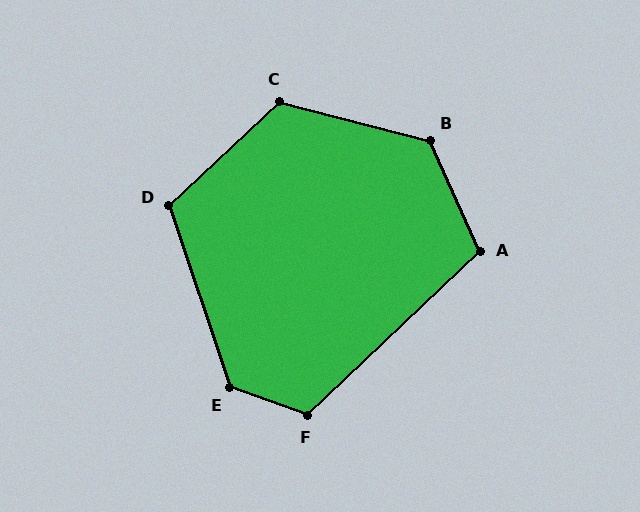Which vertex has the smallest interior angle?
A, at approximately 110 degrees.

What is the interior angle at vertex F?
Approximately 117 degrees (obtuse).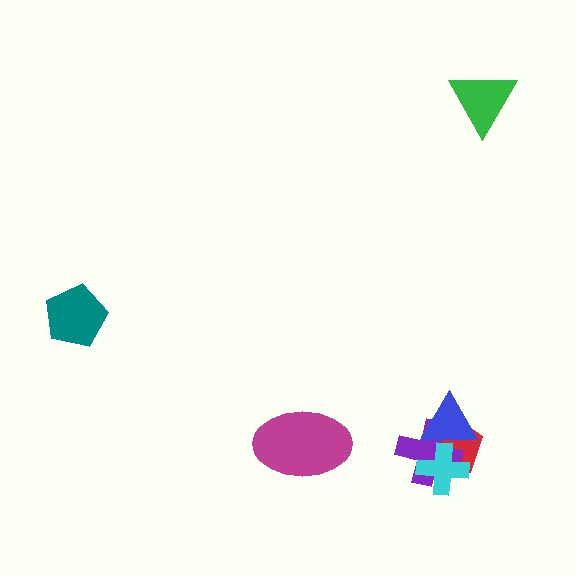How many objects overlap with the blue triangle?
3 objects overlap with the blue triangle.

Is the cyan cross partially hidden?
Yes, it is partially covered by another shape.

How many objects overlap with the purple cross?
3 objects overlap with the purple cross.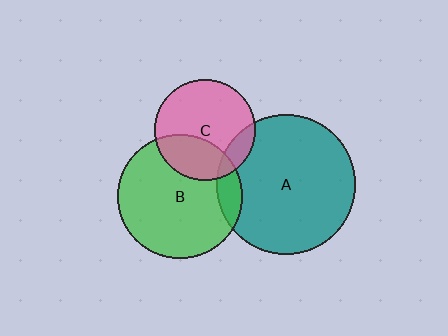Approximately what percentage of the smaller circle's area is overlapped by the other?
Approximately 10%.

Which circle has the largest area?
Circle A (teal).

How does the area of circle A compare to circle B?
Approximately 1.3 times.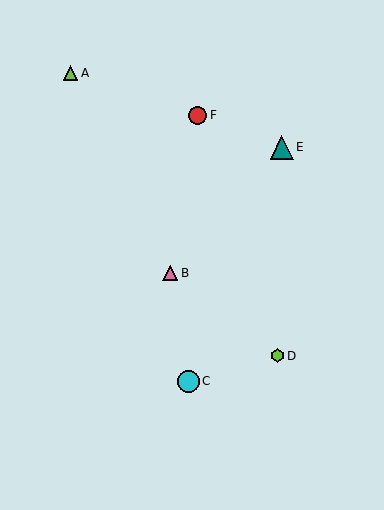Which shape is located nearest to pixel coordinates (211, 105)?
The red circle (labeled F) at (198, 115) is nearest to that location.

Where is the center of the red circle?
The center of the red circle is at (198, 115).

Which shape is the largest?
The teal triangle (labeled E) is the largest.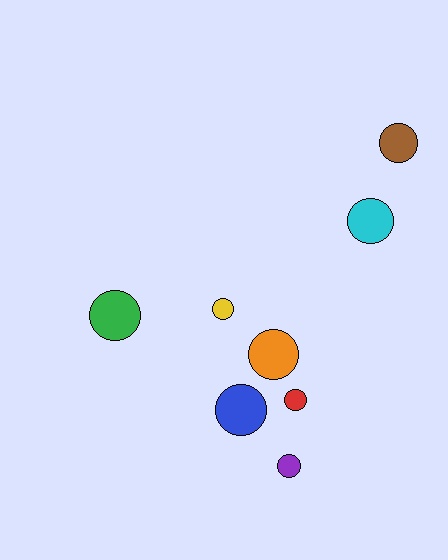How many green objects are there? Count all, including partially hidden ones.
There is 1 green object.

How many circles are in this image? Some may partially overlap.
There are 8 circles.